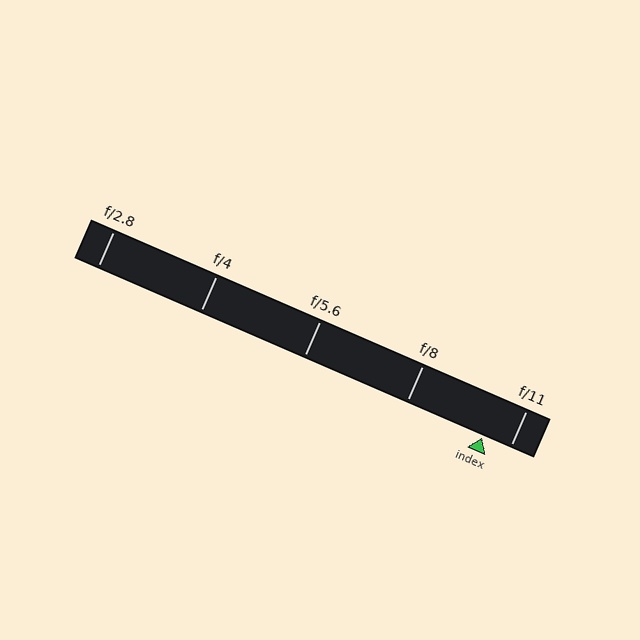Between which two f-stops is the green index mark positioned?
The index mark is between f/8 and f/11.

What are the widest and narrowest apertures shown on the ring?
The widest aperture shown is f/2.8 and the narrowest is f/11.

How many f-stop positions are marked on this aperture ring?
There are 5 f-stop positions marked.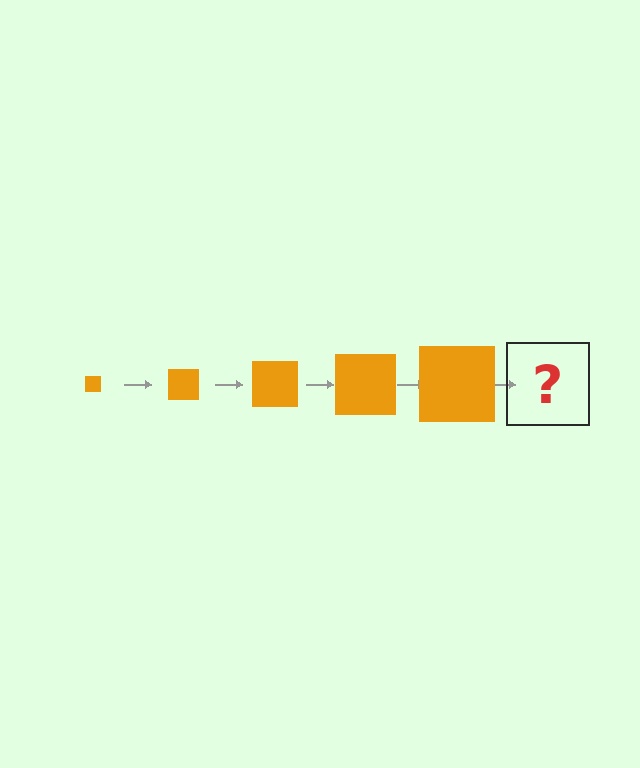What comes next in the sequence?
The next element should be an orange square, larger than the previous one.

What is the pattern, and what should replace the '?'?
The pattern is that the square gets progressively larger each step. The '?' should be an orange square, larger than the previous one.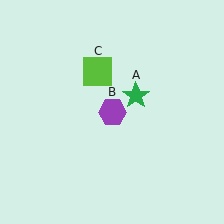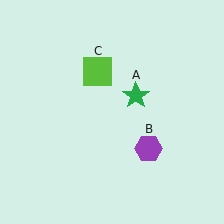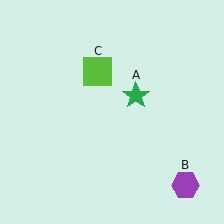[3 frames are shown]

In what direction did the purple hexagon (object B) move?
The purple hexagon (object B) moved down and to the right.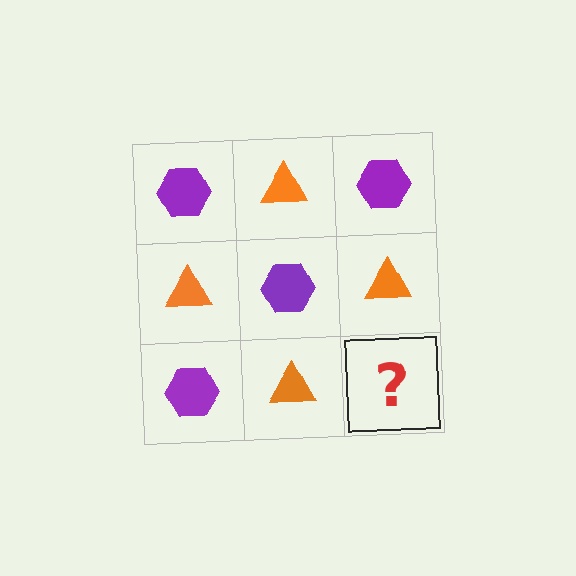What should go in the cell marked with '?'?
The missing cell should contain a purple hexagon.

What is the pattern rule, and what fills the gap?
The rule is that it alternates purple hexagon and orange triangle in a checkerboard pattern. The gap should be filled with a purple hexagon.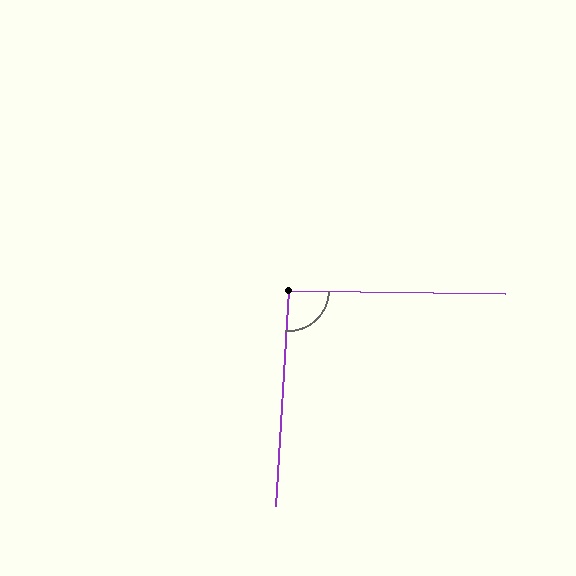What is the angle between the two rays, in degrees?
Approximately 92 degrees.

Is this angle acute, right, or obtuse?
It is approximately a right angle.